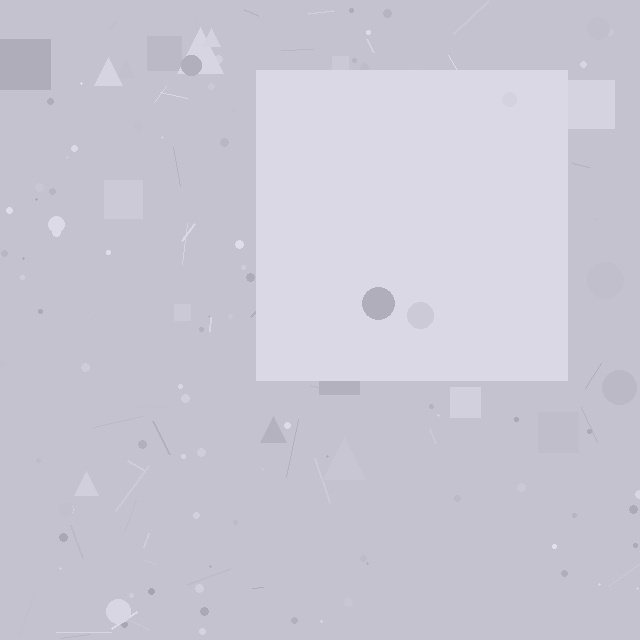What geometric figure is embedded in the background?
A square is embedded in the background.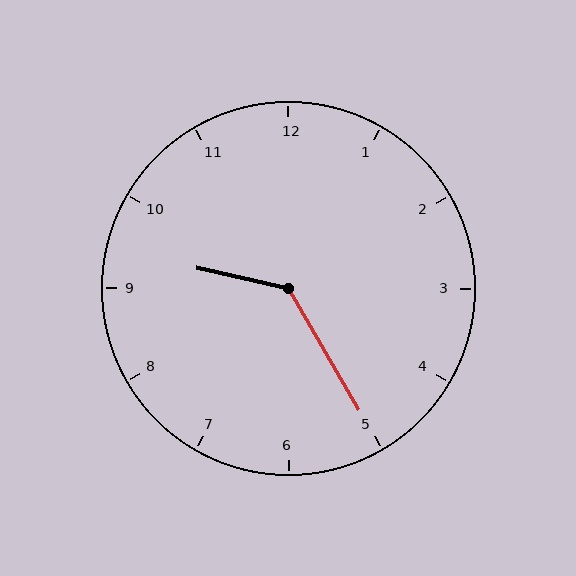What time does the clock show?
9:25.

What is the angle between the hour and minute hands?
Approximately 132 degrees.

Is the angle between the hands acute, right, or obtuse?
It is obtuse.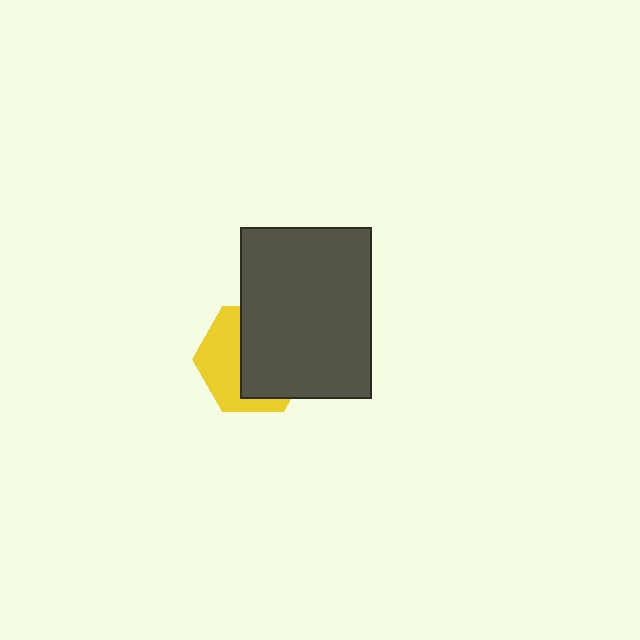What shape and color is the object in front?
The object in front is a dark gray rectangle.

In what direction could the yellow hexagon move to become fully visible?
The yellow hexagon could move left. That would shift it out from behind the dark gray rectangle entirely.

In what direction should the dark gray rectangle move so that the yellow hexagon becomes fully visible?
The dark gray rectangle should move right. That is the shortest direction to clear the overlap and leave the yellow hexagon fully visible.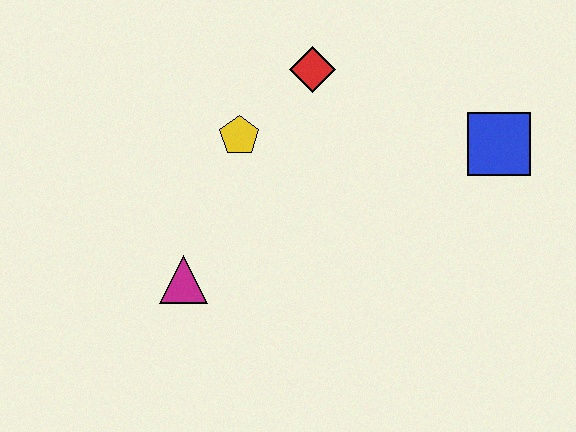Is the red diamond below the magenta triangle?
No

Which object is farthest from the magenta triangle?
The blue square is farthest from the magenta triangle.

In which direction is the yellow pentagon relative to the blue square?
The yellow pentagon is to the left of the blue square.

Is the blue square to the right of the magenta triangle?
Yes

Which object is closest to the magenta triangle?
The yellow pentagon is closest to the magenta triangle.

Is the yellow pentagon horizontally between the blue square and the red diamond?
No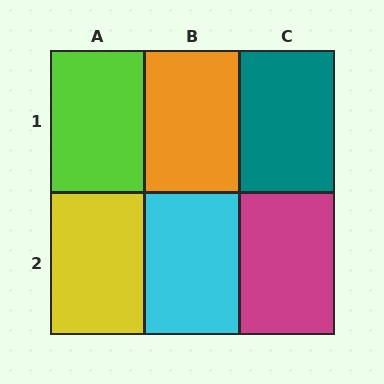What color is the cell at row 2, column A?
Yellow.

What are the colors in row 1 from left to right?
Lime, orange, teal.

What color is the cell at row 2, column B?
Cyan.